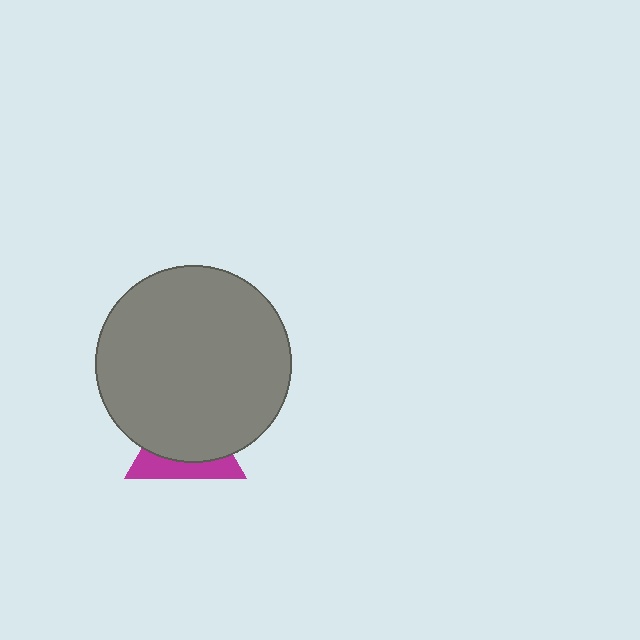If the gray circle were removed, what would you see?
You would see the complete magenta triangle.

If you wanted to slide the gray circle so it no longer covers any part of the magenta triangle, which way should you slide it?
Slide it up — that is the most direct way to separate the two shapes.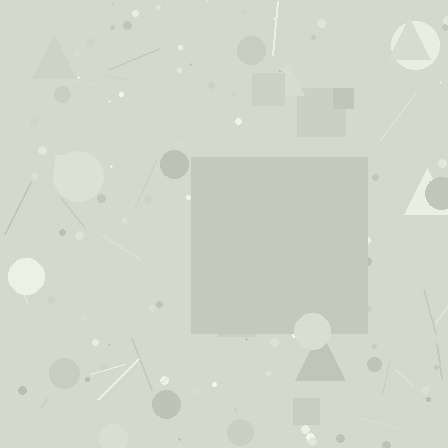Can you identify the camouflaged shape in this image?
The camouflaged shape is a square.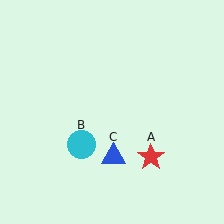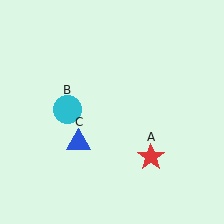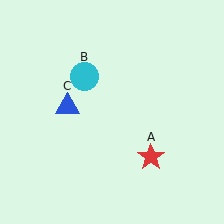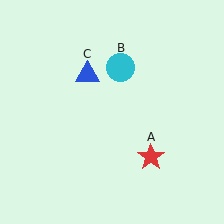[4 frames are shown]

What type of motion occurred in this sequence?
The cyan circle (object B), blue triangle (object C) rotated clockwise around the center of the scene.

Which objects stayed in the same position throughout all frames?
Red star (object A) remained stationary.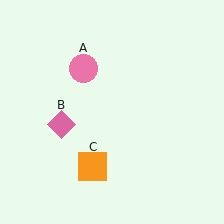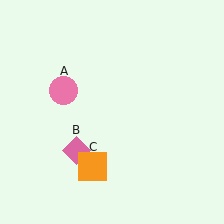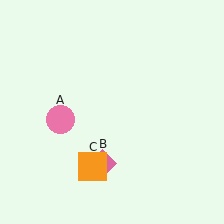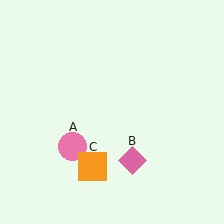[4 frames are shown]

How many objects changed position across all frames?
2 objects changed position: pink circle (object A), pink diamond (object B).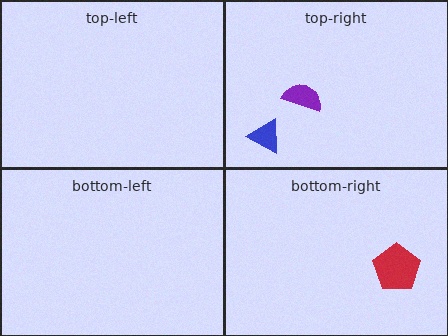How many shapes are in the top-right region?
2.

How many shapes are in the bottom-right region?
1.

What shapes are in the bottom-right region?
The red pentagon.